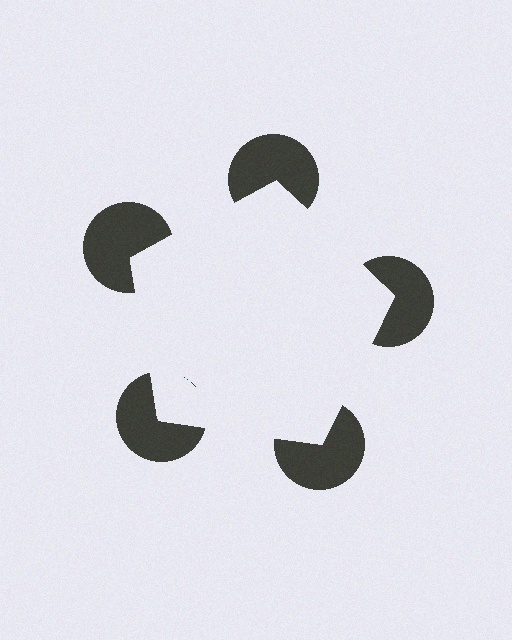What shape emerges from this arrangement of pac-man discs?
An illusory pentagon — its edges are inferred from the aligned wedge cuts in the pac-man discs, not physically drawn.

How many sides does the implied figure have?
5 sides.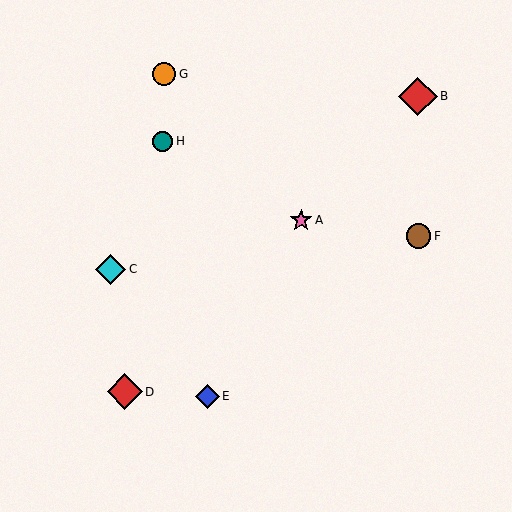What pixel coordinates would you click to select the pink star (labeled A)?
Click at (301, 220) to select the pink star A.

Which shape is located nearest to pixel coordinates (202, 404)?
The blue diamond (labeled E) at (207, 396) is nearest to that location.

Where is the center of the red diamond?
The center of the red diamond is at (125, 392).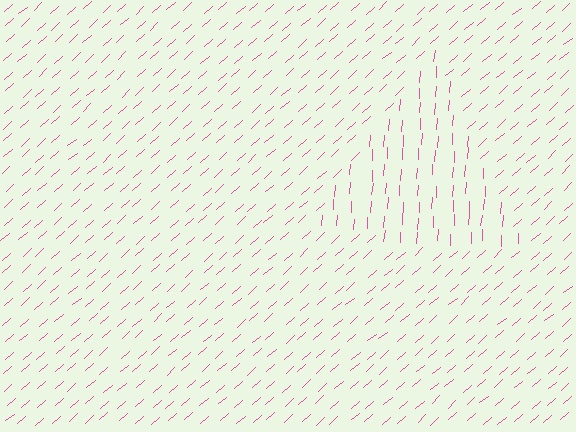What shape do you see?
I see a triangle.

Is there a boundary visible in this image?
Yes, there is a texture boundary formed by a change in line orientation.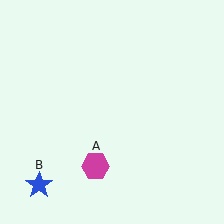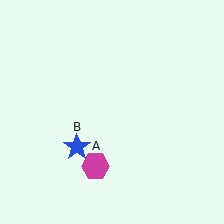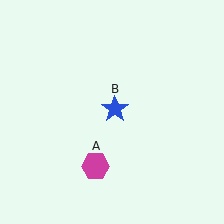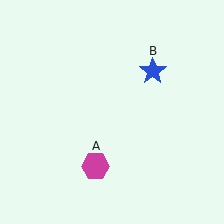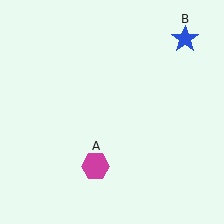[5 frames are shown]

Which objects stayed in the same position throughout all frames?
Magenta hexagon (object A) remained stationary.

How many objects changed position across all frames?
1 object changed position: blue star (object B).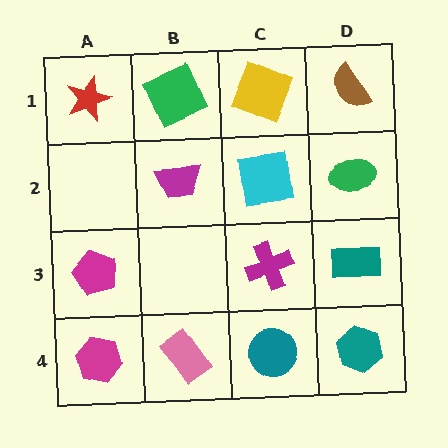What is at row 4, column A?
A magenta hexagon.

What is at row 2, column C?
A cyan square.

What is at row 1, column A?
A red star.